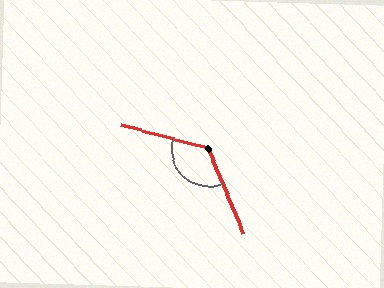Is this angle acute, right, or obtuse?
It is obtuse.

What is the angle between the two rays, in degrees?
Approximately 127 degrees.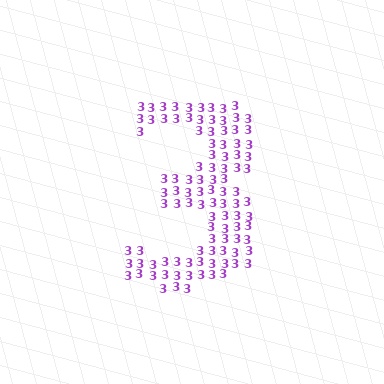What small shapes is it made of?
It is made of small digit 3's.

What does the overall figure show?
The overall figure shows the digit 3.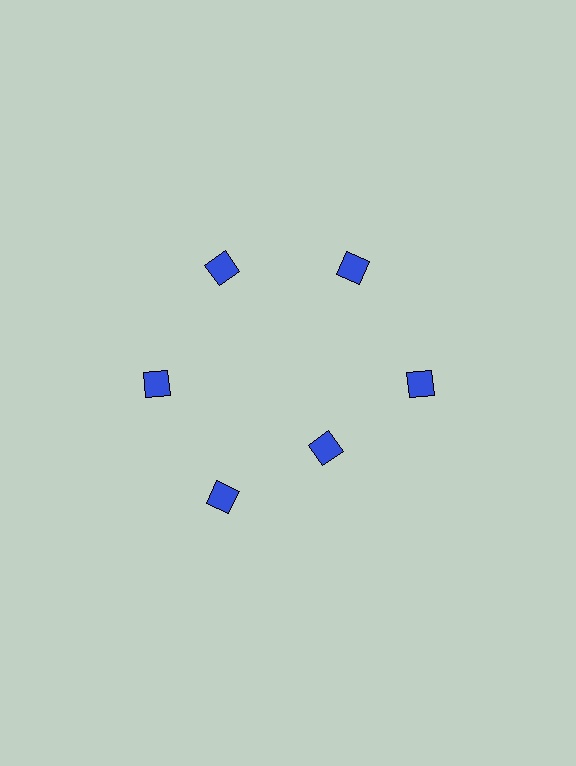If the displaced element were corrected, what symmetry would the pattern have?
It would have 6-fold rotational symmetry — the pattern would map onto itself every 60 degrees.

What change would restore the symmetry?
The symmetry would be restored by moving it outward, back onto the ring so that all 6 diamonds sit at equal angles and equal distance from the center.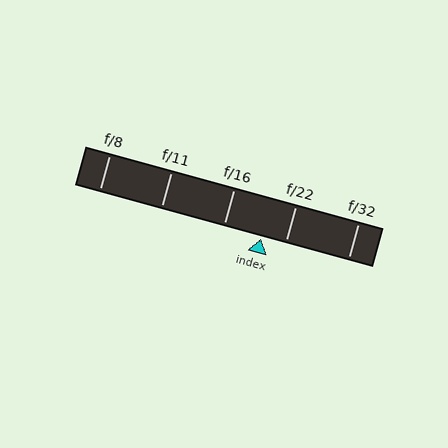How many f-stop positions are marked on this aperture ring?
There are 5 f-stop positions marked.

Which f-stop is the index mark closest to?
The index mark is closest to f/22.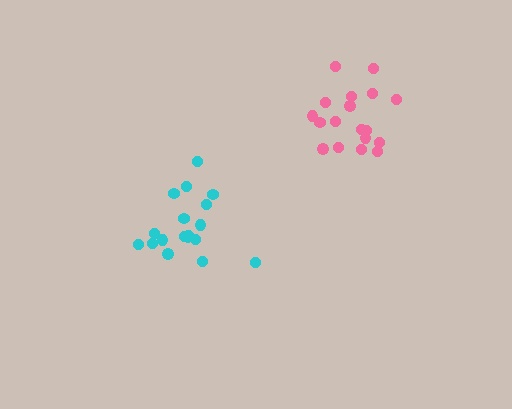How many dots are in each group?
Group 1: 18 dots, Group 2: 18 dots (36 total).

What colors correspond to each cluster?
The clusters are colored: cyan, pink.